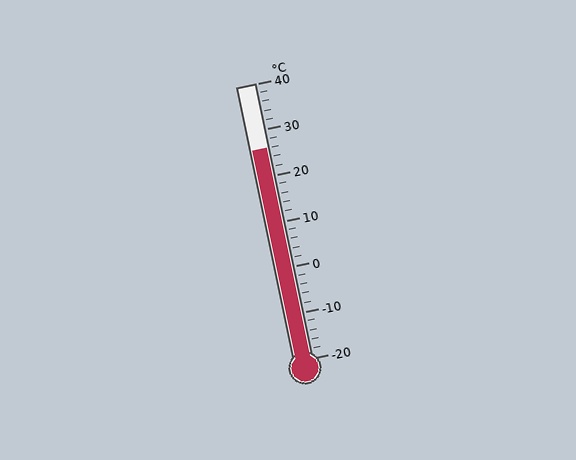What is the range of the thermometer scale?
The thermometer scale ranges from -20°C to 40°C.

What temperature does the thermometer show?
The thermometer shows approximately 26°C.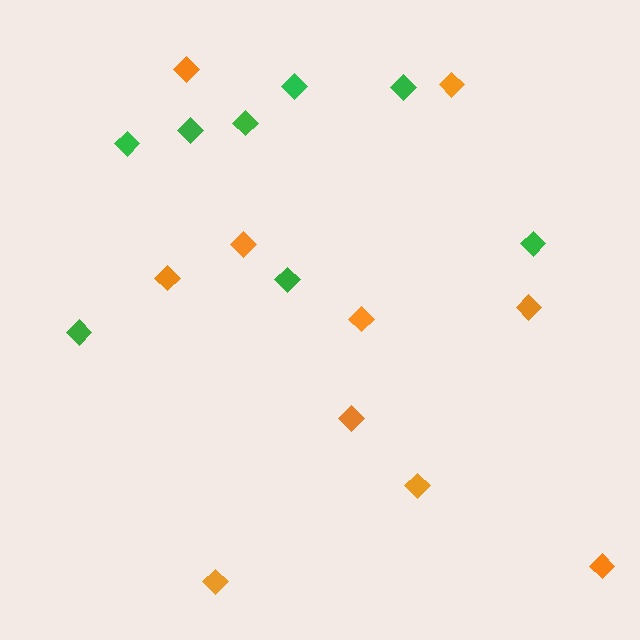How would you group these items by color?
There are 2 groups: one group of orange diamonds (10) and one group of green diamonds (8).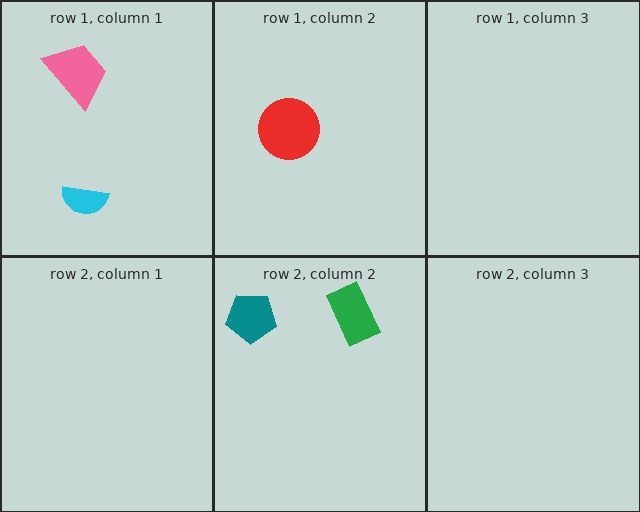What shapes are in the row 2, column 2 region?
The teal pentagon, the green rectangle.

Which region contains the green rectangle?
The row 2, column 2 region.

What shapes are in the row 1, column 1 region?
The cyan semicircle, the pink trapezoid.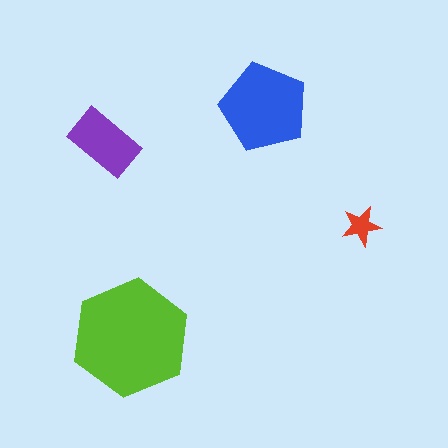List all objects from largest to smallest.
The lime hexagon, the blue pentagon, the purple rectangle, the red star.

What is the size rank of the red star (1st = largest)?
4th.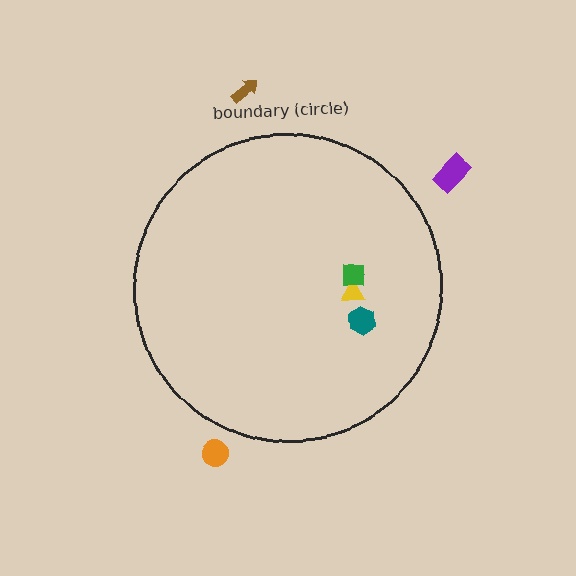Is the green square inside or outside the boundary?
Inside.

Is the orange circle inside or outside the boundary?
Outside.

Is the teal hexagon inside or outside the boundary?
Inside.